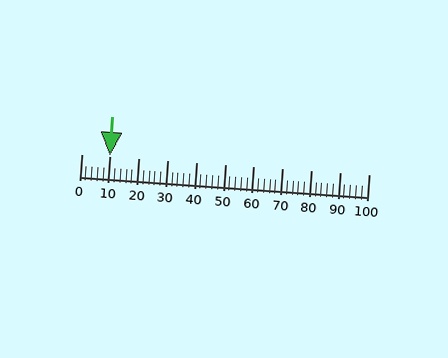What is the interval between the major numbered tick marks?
The major tick marks are spaced 10 units apart.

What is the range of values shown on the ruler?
The ruler shows values from 0 to 100.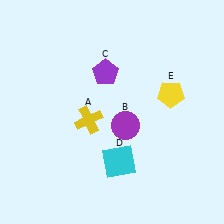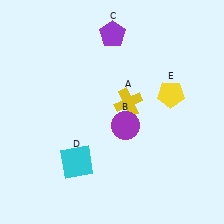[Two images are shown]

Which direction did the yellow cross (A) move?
The yellow cross (A) moved right.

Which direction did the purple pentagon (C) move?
The purple pentagon (C) moved up.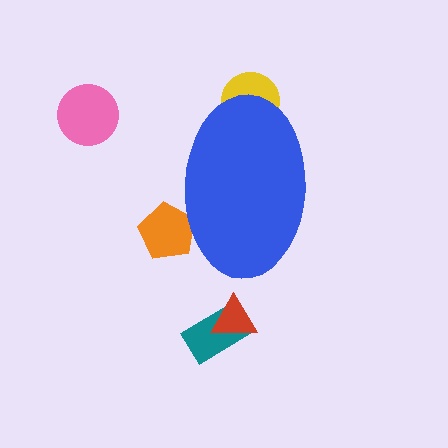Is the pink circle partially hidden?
No, the pink circle is fully visible.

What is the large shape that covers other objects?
A blue ellipse.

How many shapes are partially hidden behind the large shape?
2 shapes are partially hidden.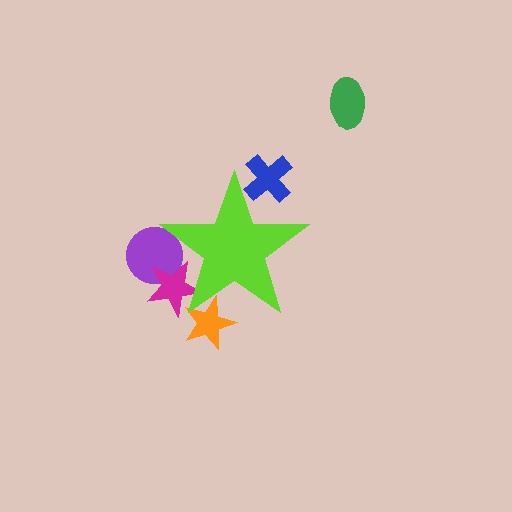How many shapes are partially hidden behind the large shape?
4 shapes are partially hidden.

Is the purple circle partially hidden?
Yes, the purple circle is partially hidden behind the lime star.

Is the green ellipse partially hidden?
No, the green ellipse is fully visible.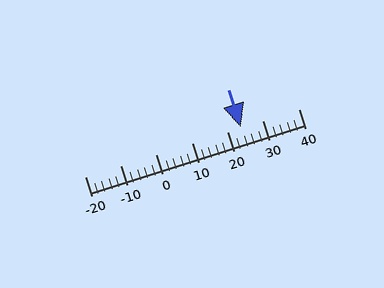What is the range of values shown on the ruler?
The ruler shows values from -20 to 40.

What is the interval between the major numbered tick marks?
The major tick marks are spaced 10 units apart.